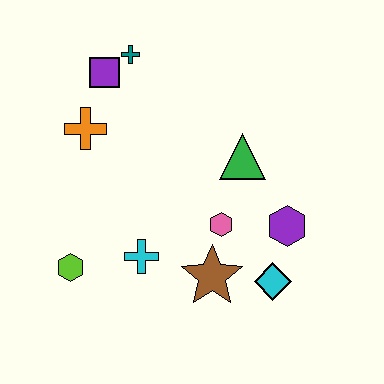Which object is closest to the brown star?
The pink hexagon is closest to the brown star.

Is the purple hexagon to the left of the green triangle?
No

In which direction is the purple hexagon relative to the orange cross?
The purple hexagon is to the right of the orange cross.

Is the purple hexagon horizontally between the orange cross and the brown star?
No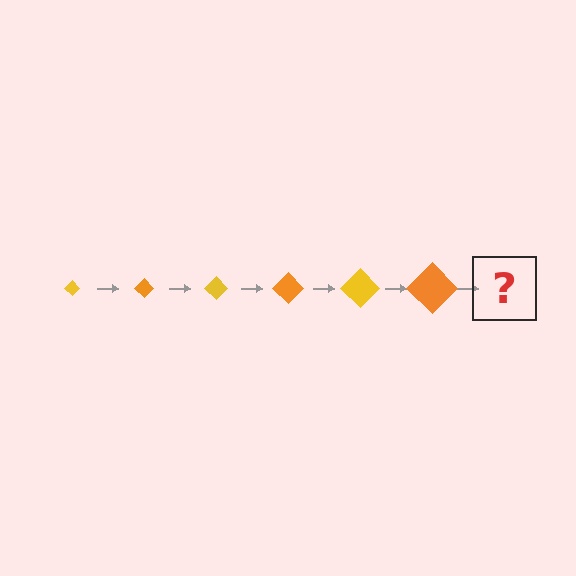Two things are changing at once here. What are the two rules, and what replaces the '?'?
The two rules are that the diamond grows larger each step and the color cycles through yellow and orange. The '?' should be a yellow diamond, larger than the previous one.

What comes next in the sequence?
The next element should be a yellow diamond, larger than the previous one.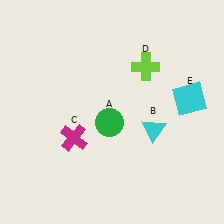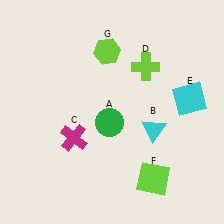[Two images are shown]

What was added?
A lime square (F), a lime hexagon (G) were added in Image 2.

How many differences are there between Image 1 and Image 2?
There are 2 differences between the two images.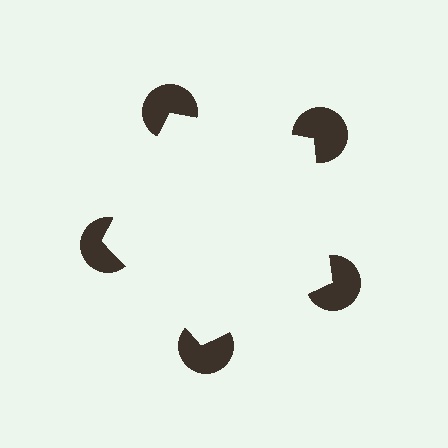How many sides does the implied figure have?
5 sides.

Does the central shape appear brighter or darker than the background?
It typically appears slightly brighter than the background, even though no actual brightness change is drawn.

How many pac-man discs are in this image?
There are 5 — one at each vertex of the illusory pentagon.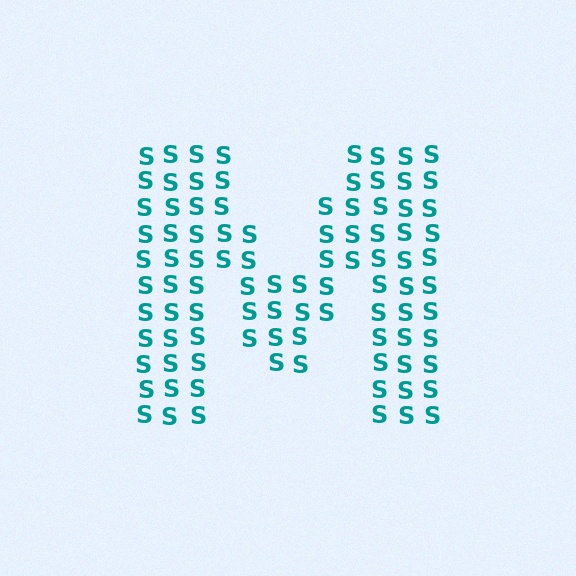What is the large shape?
The large shape is the letter M.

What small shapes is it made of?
It is made of small letter S's.